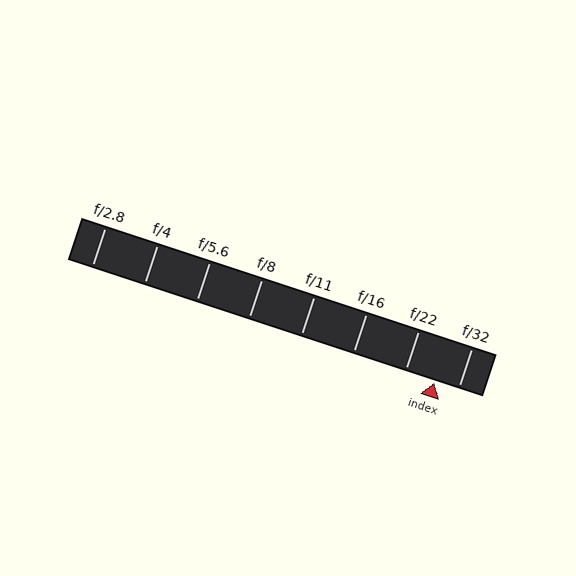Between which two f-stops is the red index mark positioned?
The index mark is between f/22 and f/32.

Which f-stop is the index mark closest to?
The index mark is closest to f/32.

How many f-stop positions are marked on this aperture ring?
There are 8 f-stop positions marked.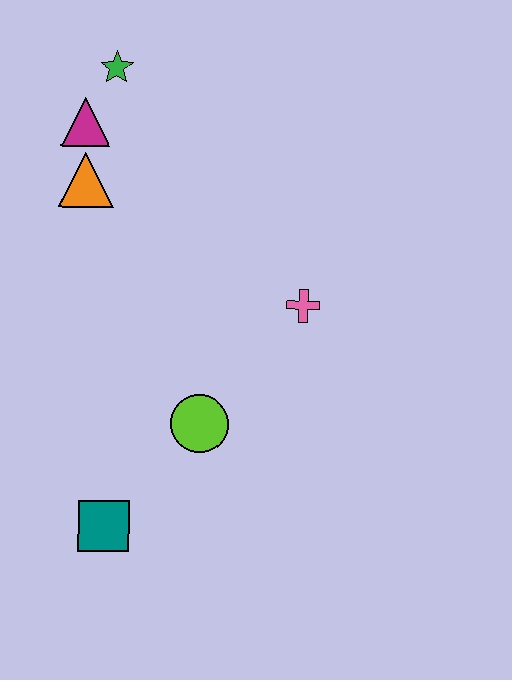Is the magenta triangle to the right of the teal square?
No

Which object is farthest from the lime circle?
The green star is farthest from the lime circle.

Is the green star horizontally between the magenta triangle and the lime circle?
Yes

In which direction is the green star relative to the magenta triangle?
The green star is above the magenta triangle.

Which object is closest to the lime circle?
The teal square is closest to the lime circle.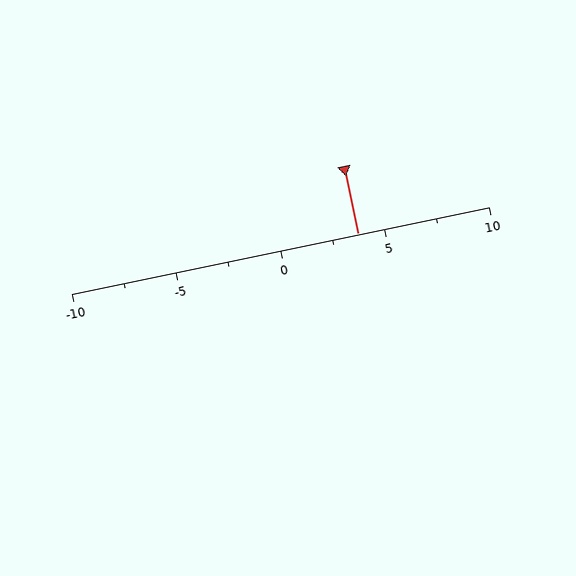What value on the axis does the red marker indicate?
The marker indicates approximately 3.8.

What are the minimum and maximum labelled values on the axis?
The axis runs from -10 to 10.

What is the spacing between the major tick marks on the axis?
The major ticks are spaced 5 apart.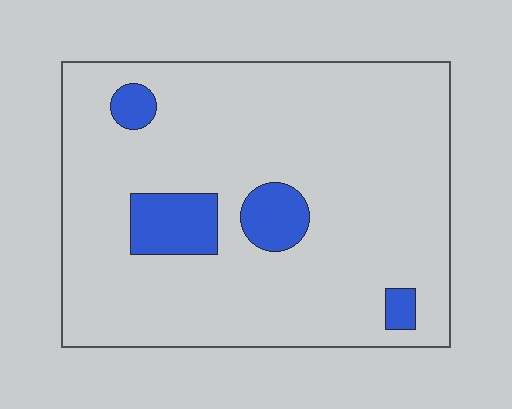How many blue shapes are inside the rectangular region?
4.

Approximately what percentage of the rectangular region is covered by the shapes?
Approximately 10%.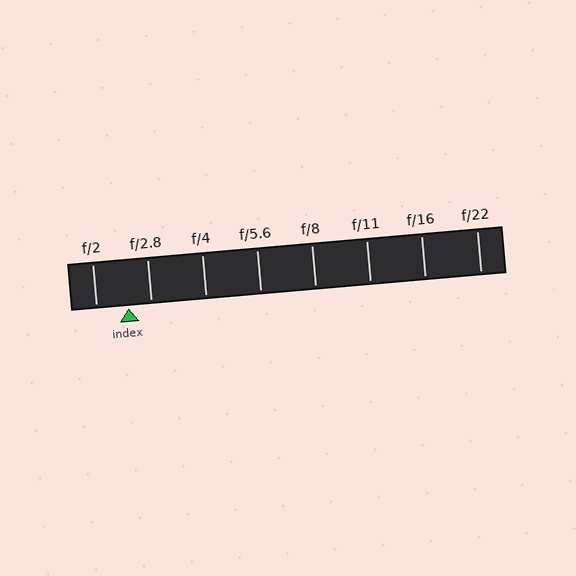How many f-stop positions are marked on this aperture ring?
There are 8 f-stop positions marked.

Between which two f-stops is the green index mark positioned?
The index mark is between f/2 and f/2.8.